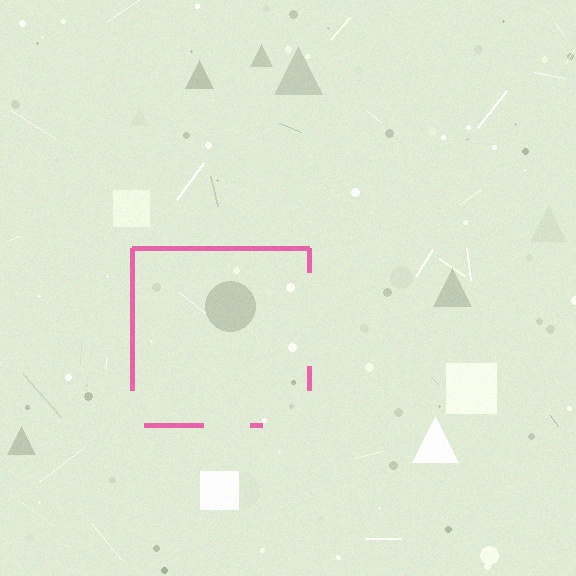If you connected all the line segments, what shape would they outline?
They would outline a square.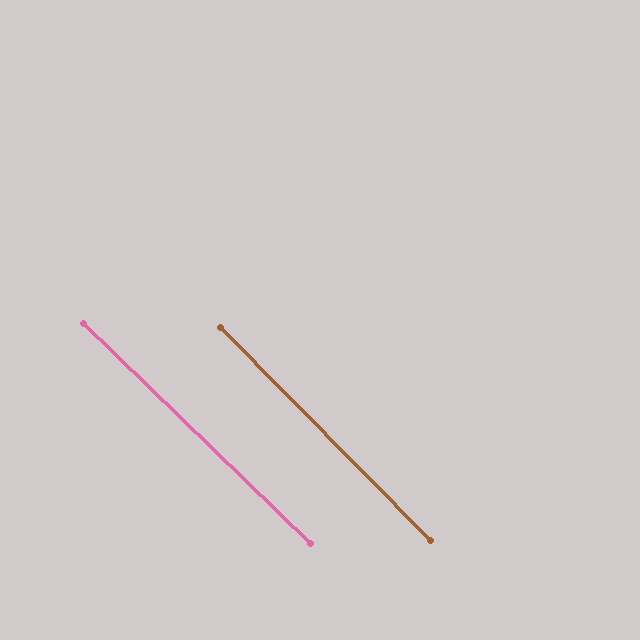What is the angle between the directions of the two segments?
Approximately 1 degree.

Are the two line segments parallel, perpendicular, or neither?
Parallel — their directions differ by only 1.5°.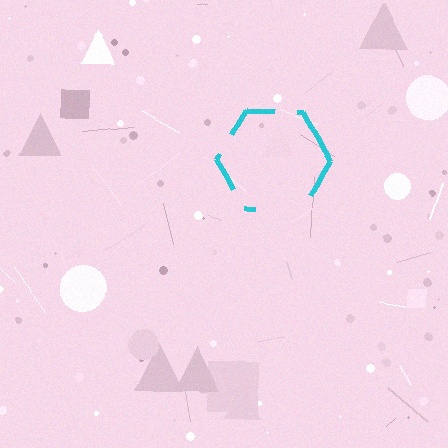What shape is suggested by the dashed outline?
The dashed outline suggests a hexagon.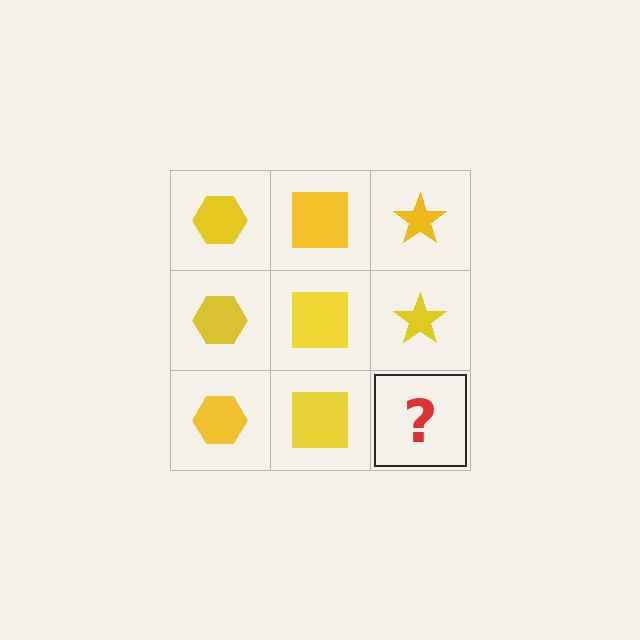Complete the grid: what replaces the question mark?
The question mark should be replaced with a yellow star.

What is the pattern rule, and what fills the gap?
The rule is that each column has a consistent shape. The gap should be filled with a yellow star.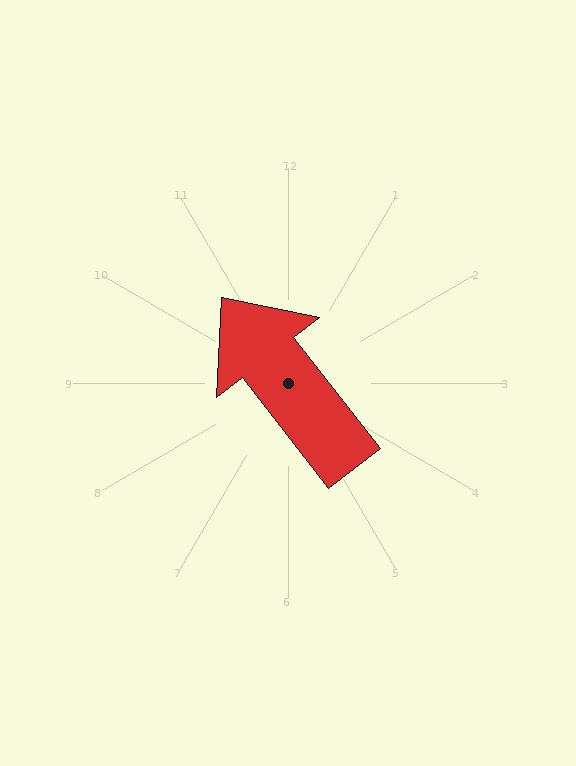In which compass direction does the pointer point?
Northwest.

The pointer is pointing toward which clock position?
Roughly 11 o'clock.